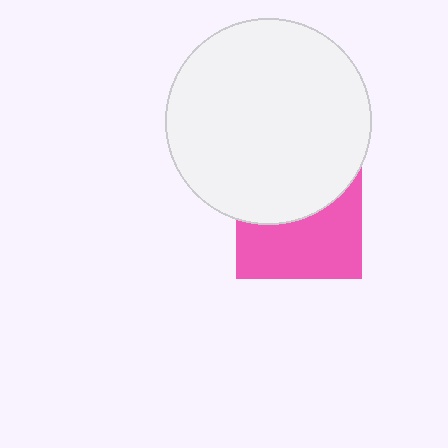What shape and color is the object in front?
The object in front is a white circle.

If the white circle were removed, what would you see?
You would see the complete pink square.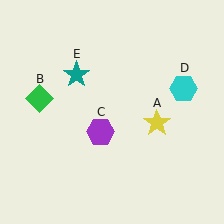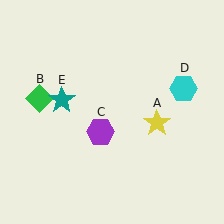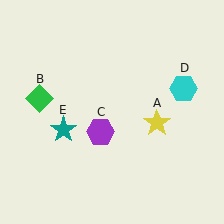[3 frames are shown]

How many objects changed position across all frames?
1 object changed position: teal star (object E).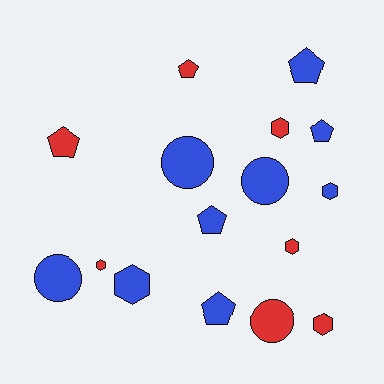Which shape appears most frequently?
Pentagon, with 6 objects.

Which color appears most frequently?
Blue, with 9 objects.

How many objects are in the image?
There are 16 objects.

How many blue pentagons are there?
There are 4 blue pentagons.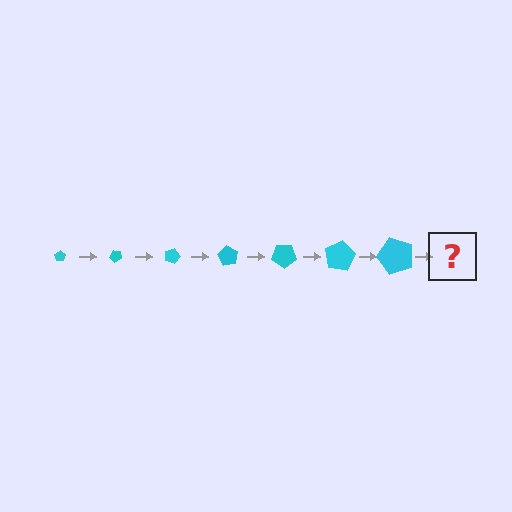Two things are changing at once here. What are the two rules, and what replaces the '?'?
The two rules are that the pentagon grows larger each step and it rotates 45 degrees each step. The '?' should be a pentagon, larger than the previous one and rotated 315 degrees from the start.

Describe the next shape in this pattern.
It should be a pentagon, larger than the previous one and rotated 315 degrees from the start.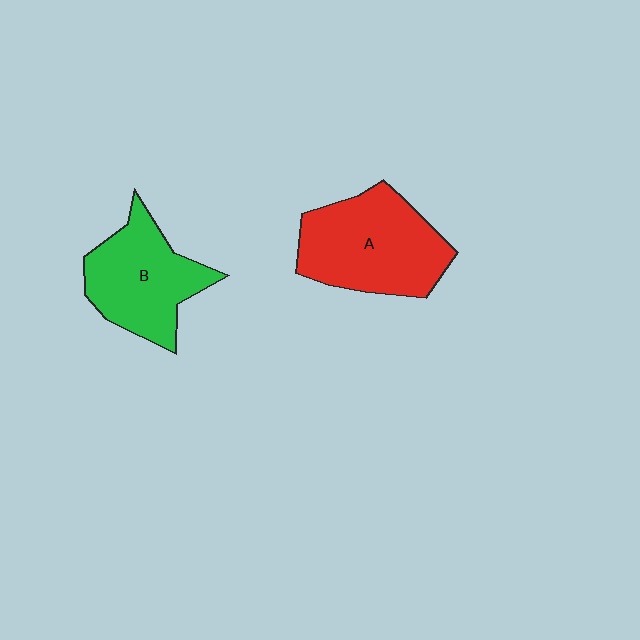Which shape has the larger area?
Shape A (red).